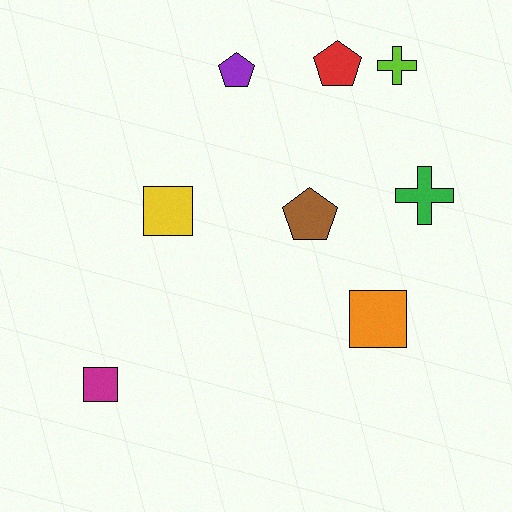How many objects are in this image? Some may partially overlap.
There are 8 objects.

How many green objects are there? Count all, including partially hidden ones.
There is 1 green object.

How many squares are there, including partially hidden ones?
There are 3 squares.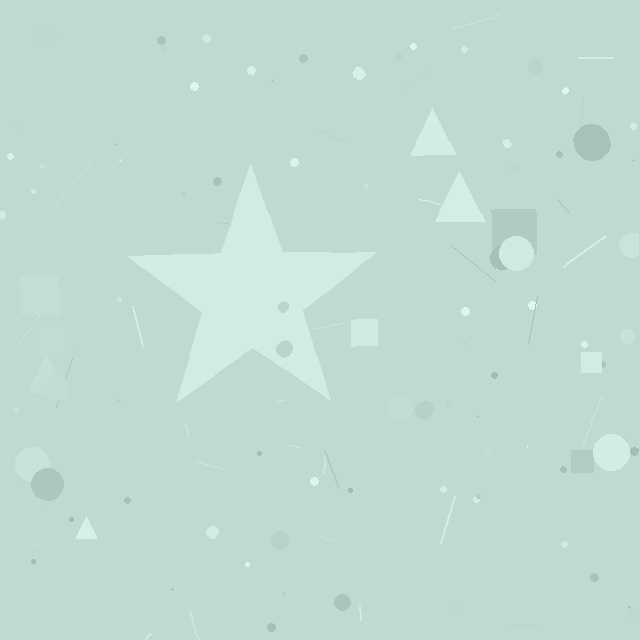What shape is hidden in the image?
A star is hidden in the image.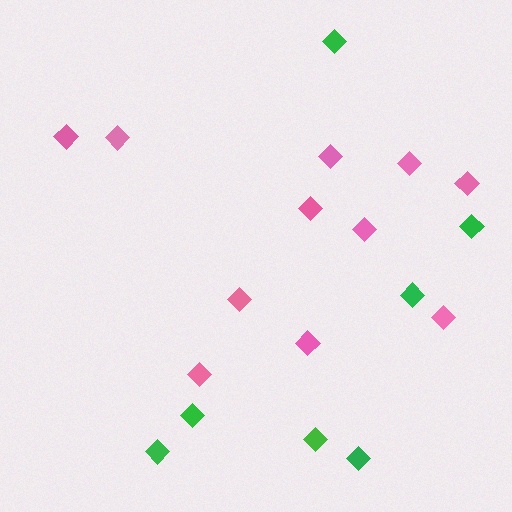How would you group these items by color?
There are 2 groups: one group of green diamonds (7) and one group of pink diamonds (11).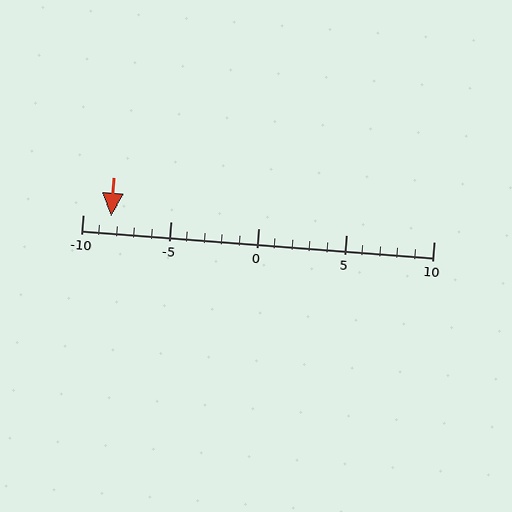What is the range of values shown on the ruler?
The ruler shows values from -10 to 10.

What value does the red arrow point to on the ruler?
The red arrow points to approximately -8.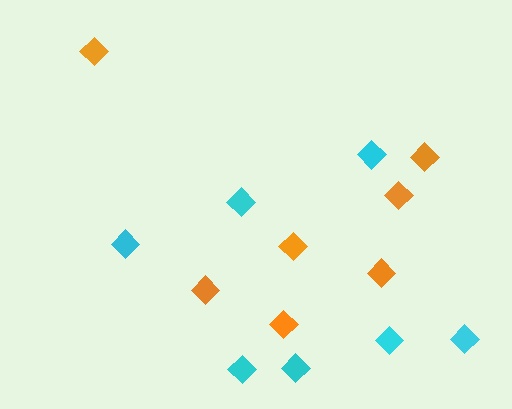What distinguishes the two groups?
There are 2 groups: one group of orange diamonds (7) and one group of cyan diamonds (7).